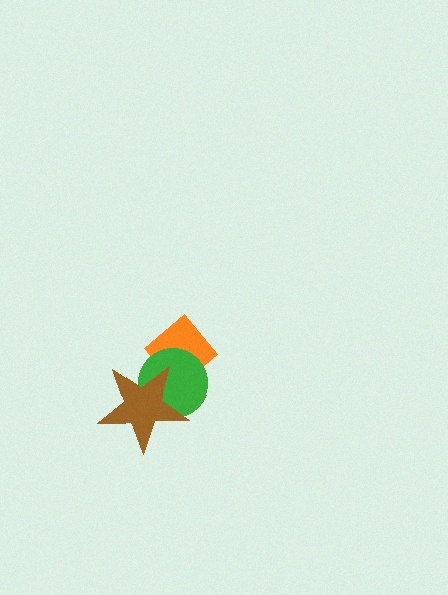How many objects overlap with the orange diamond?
1 object overlaps with the orange diamond.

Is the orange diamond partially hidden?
Yes, it is partially covered by another shape.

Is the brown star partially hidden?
No, no other shape covers it.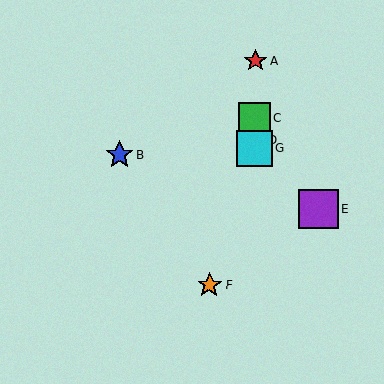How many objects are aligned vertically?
4 objects (A, C, D, G) are aligned vertically.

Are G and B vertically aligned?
No, G is at x≈255 and B is at x≈120.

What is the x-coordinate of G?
Object G is at x≈255.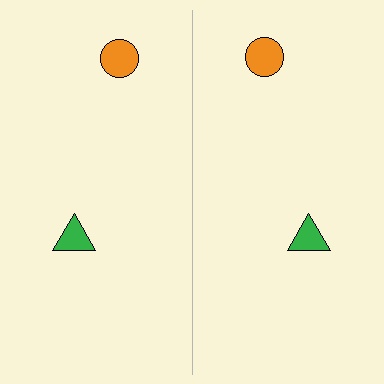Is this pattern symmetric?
Yes, this pattern has bilateral (reflection) symmetry.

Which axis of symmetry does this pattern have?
The pattern has a vertical axis of symmetry running through the center of the image.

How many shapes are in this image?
There are 4 shapes in this image.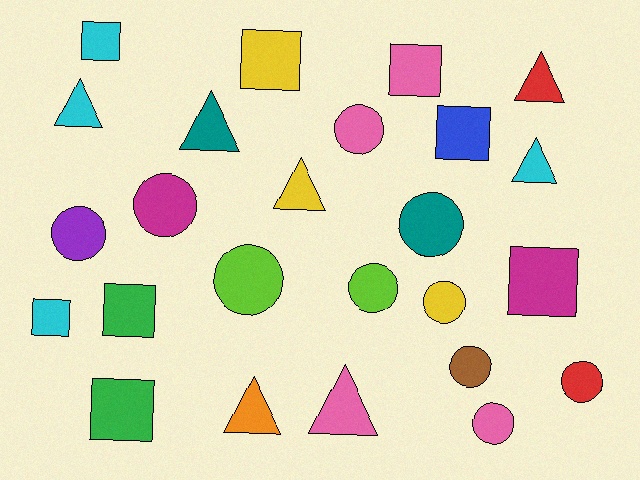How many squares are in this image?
There are 8 squares.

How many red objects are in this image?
There are 2 red objects.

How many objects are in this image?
There are 25 objects.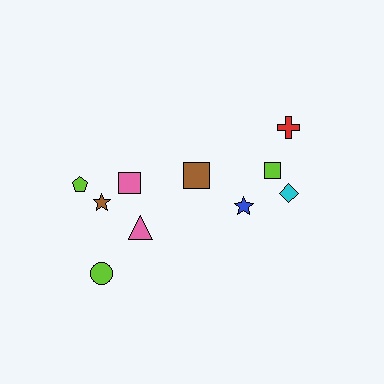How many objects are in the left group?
There are 6 objects.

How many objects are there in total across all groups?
There are 10 objects.